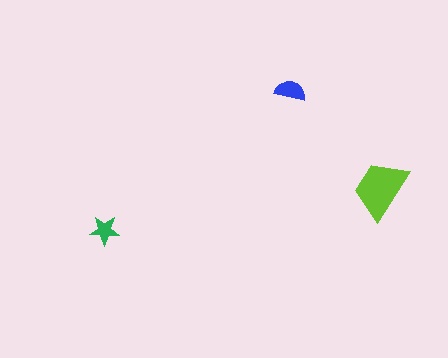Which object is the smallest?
The green star.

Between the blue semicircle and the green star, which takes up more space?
The blue semicircle.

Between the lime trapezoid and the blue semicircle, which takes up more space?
The lime trapezoid.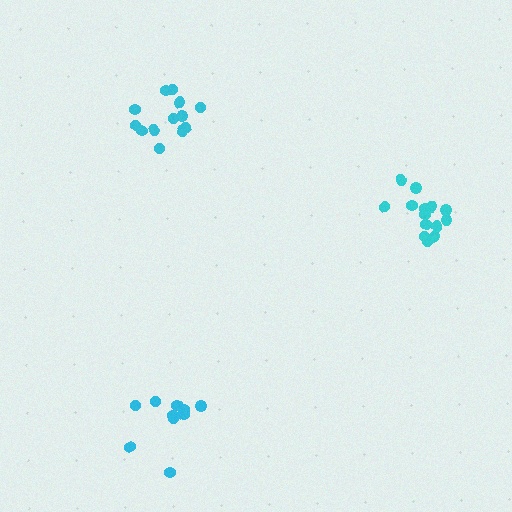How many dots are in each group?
Group 1: 14 dots, Group 2: 10 dots, Group 3: 13 dots (37 total).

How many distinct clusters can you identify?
There are 3 distinct clusters.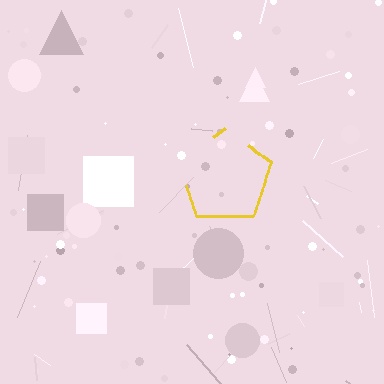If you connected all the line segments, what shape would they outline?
They would outline a pentagon.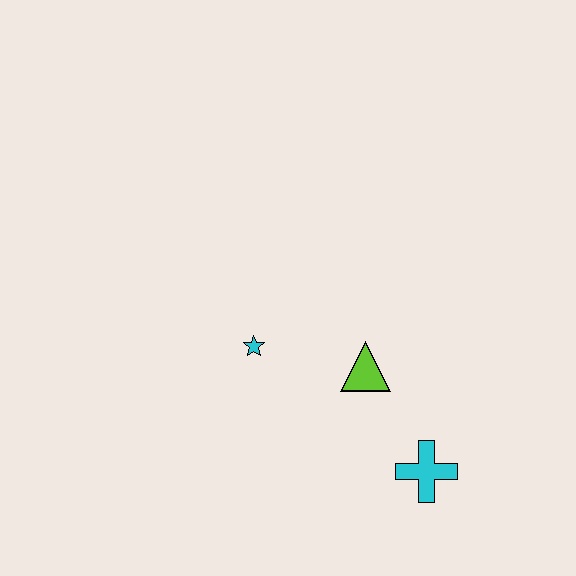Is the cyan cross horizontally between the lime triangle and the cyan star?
No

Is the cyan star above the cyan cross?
Yes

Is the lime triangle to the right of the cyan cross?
No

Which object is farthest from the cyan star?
The cyan cross is farthest from the cyan star.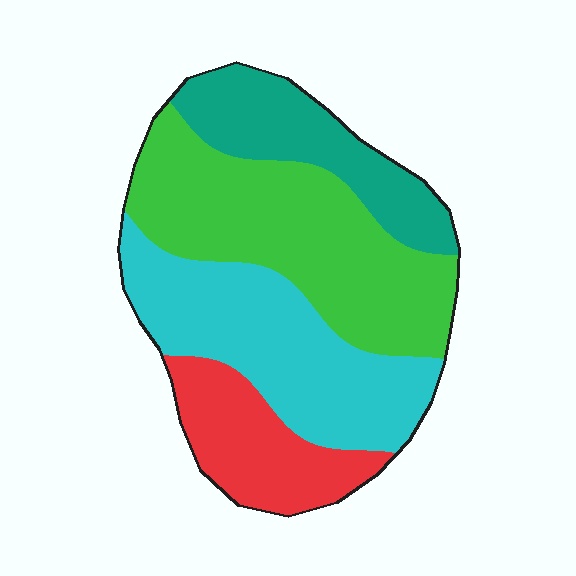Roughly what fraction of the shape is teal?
Teal takes up about one sixth (1/6) of the shape.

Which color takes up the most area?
Green, at roughly 35%.